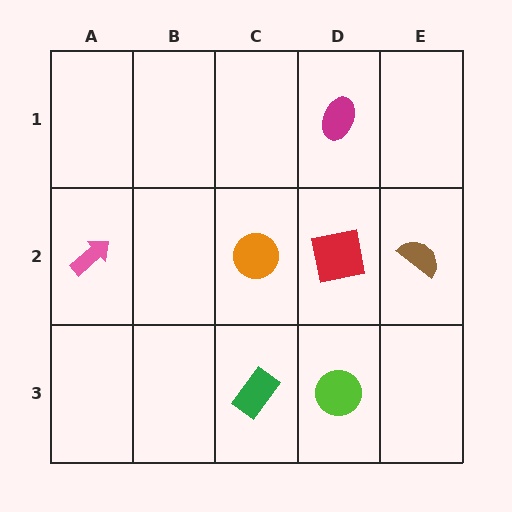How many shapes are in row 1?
1 shape.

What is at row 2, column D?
A red square.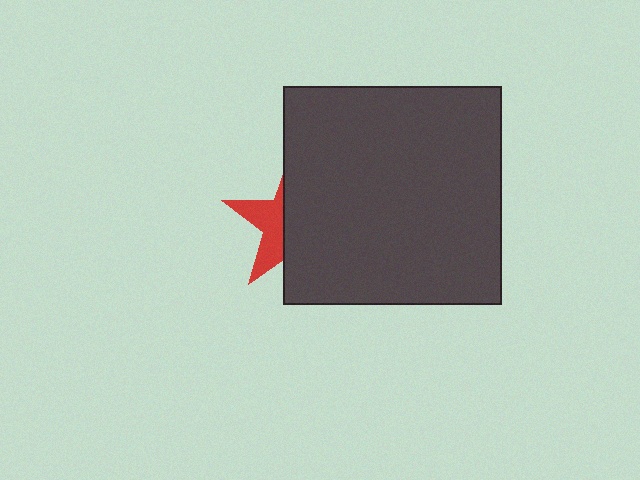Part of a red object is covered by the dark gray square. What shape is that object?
It is a star.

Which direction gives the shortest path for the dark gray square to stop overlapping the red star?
Moving right gives the shortest separation.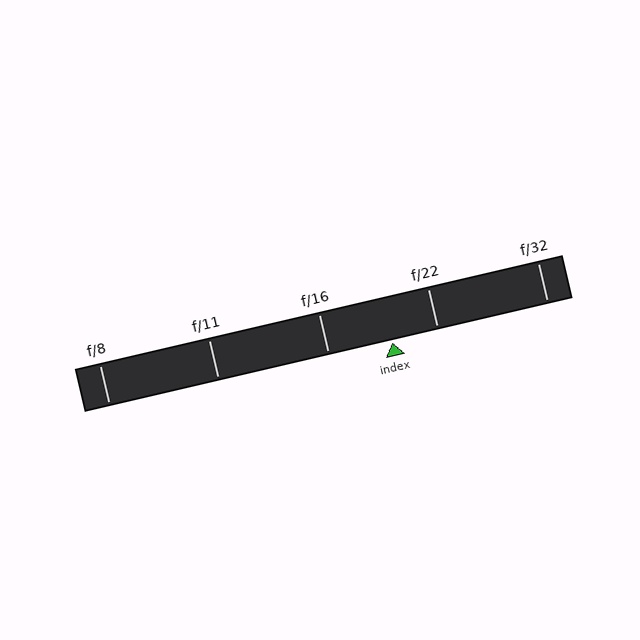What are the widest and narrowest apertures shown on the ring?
The widest aperture shown is f/8 and the narrowest is f/32.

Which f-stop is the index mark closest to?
The index mark is closest to f/22.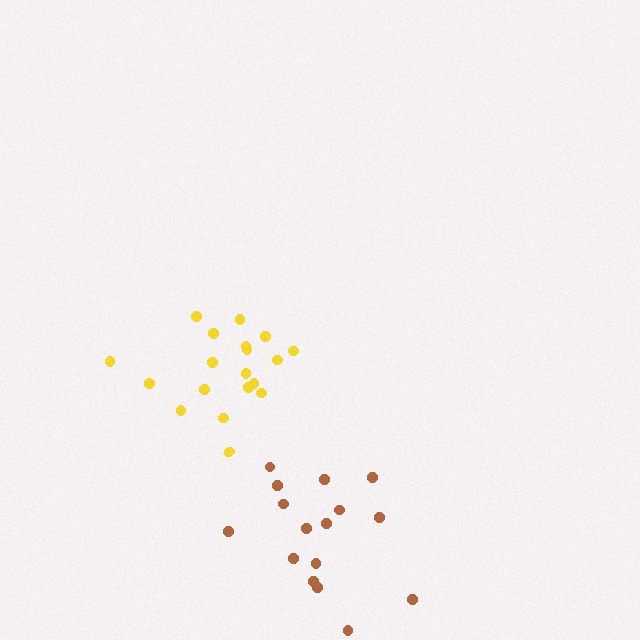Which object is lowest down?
The brown cluster is bottommost.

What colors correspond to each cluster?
The clusters are colored: brown, yellow.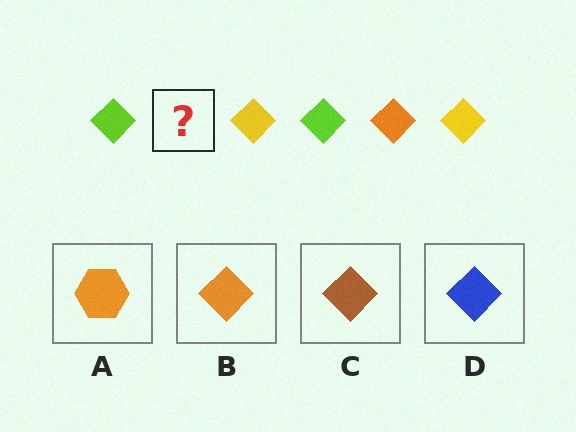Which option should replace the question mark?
Option B.